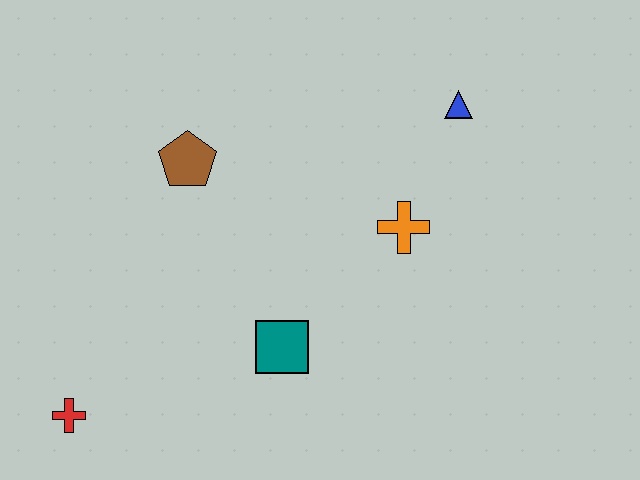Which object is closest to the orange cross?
The blue triangle is closest to the orange cross.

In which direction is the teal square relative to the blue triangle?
The teal square is below the blue triangle.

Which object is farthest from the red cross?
The blue triangle is farthest from the red cross.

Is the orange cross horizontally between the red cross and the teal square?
No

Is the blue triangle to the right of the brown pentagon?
Yes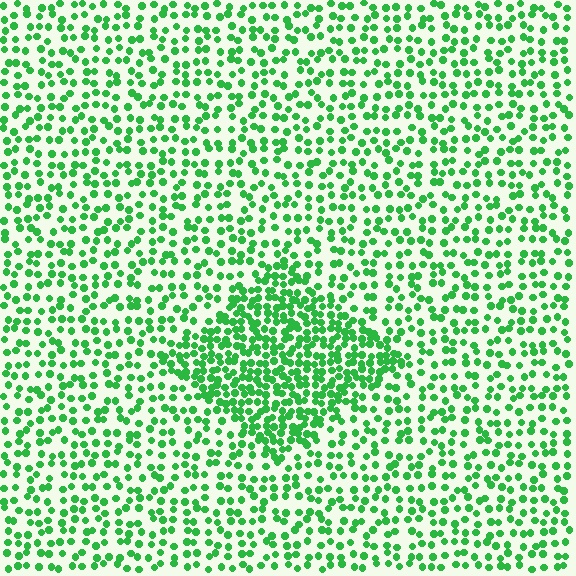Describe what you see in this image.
The image contains small green elements arranged at two different densities. A diamond-shaped region is visible where the elements are more densely packed than the surrounding area.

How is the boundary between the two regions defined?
The boundary is defined by a change in element density (approximately 2.0x ratio). All elements are the same color, size, and shape.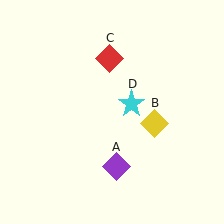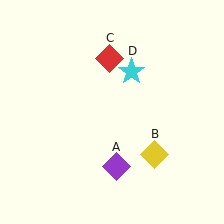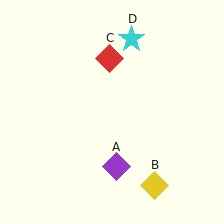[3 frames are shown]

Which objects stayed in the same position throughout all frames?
Purple diamond (object A) and red diamond (object C) remained stationary.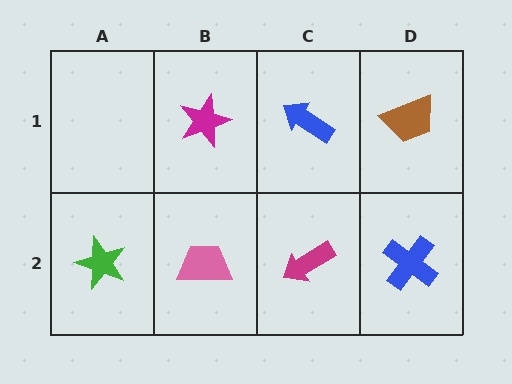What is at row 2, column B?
A pink trapezoid.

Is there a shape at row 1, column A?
No, that cell is empty.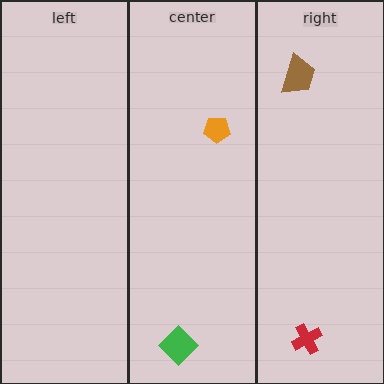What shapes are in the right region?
The brown trapezoid, the red cross.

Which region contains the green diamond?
The center region.